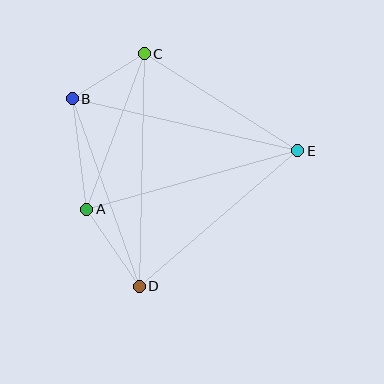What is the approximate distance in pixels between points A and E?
The distance between A and E is approximately 219 pixels.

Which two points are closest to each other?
Points B and C are closest to each other.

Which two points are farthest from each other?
Points C and D are farthest from each other.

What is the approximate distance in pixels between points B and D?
The distance between B and D is approximately 199 pixels.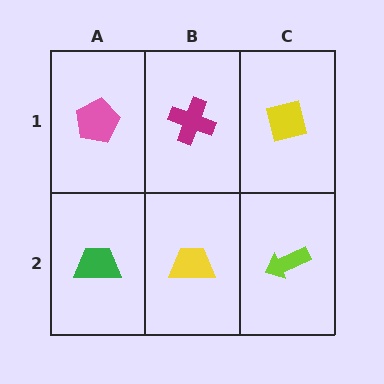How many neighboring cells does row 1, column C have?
2.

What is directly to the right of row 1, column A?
A magenta cross.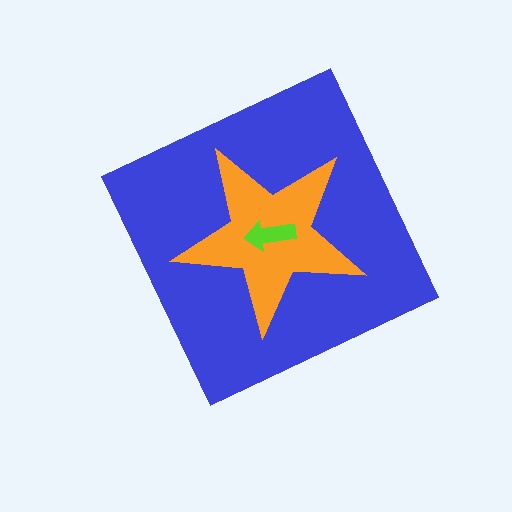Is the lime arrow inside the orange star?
Yes.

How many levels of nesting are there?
3.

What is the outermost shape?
The blue diamond.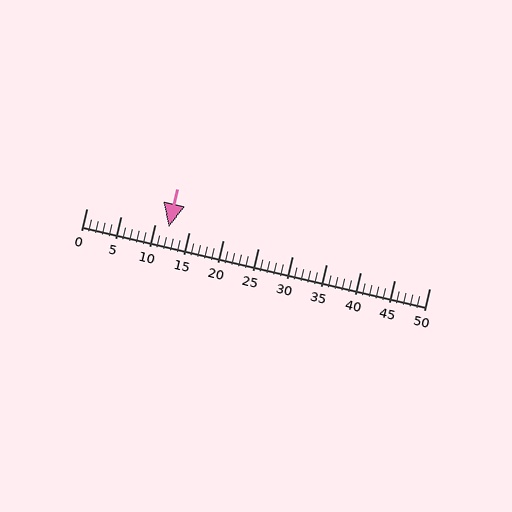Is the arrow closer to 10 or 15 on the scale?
The arrow is closer to 10.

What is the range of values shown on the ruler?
The ruler shows values from 0 to 50.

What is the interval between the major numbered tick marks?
The major tick marks are spaced 5 units apart.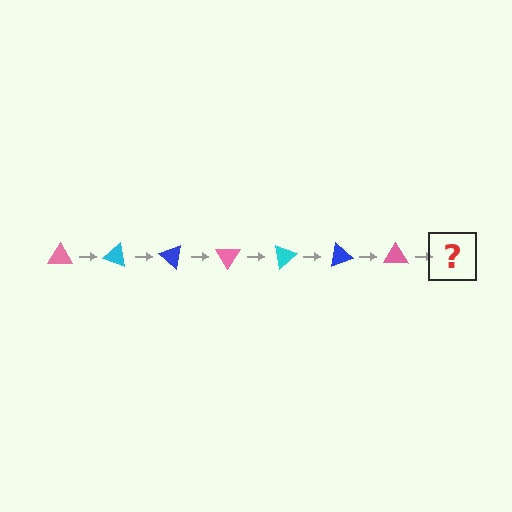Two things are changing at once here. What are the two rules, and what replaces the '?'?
The two rules are that it rotates 20 degrees each step and the color cycles through pink, cyan, and blue. The '?' should be a cyan triangle, rotated 140 degrees from the start.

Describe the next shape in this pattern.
It should be a cyan triangle, rotated 140 degrees from the start.